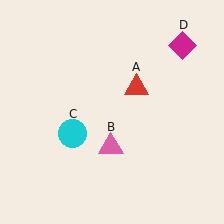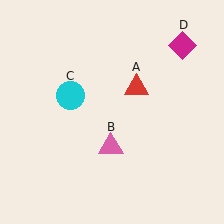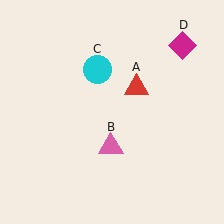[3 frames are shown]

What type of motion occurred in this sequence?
The cyan circle (object C) rotated clockwise around the center of the scene.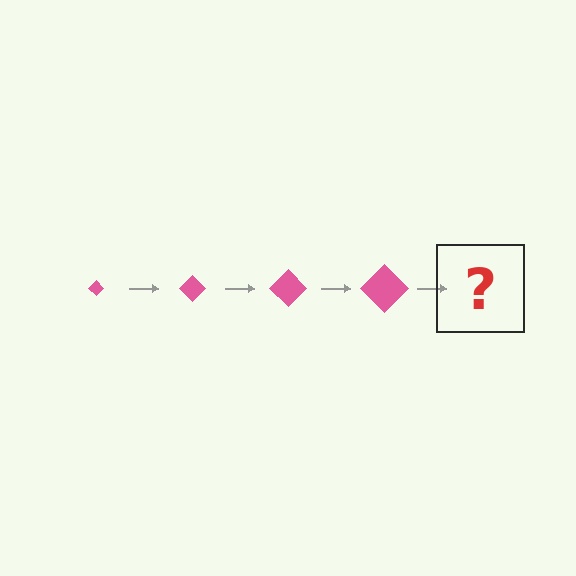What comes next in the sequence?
The next element should be a pink diamond, larger than the previous one.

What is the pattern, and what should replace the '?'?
The pattern is that the diamond gets progressively larger each step. The '?' should be a pink diamond, larger than the previous one.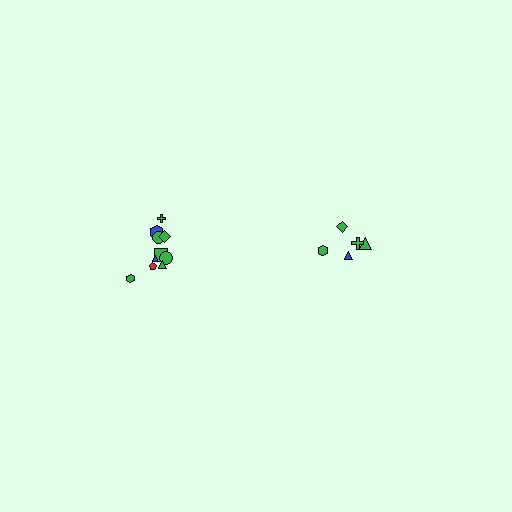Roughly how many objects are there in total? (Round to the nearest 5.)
Roughly 15 objects in total.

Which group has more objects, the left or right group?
The left group.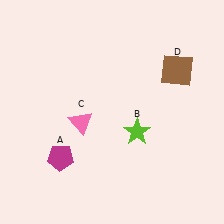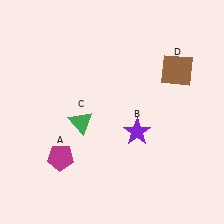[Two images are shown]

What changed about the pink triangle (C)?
In Image 1, C is pink. In Image 2, it changed to green.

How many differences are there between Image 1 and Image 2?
There are 2 differences between the two images.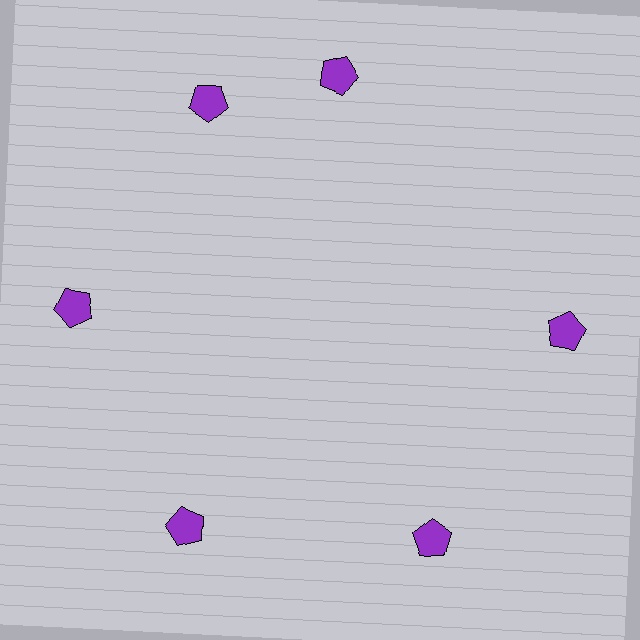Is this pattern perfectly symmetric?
No. The 6 purple pentagons are arranged in a ring, but one element near the 1 o'clock position is rotated out of alignment along the ring, breaking the 6-fold rotational symmetry.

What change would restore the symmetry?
The symmetry would be restored by rotating it back into even spacing with its neighbors so that all 6 pentagons sit at equal angles and equal distance from the center.